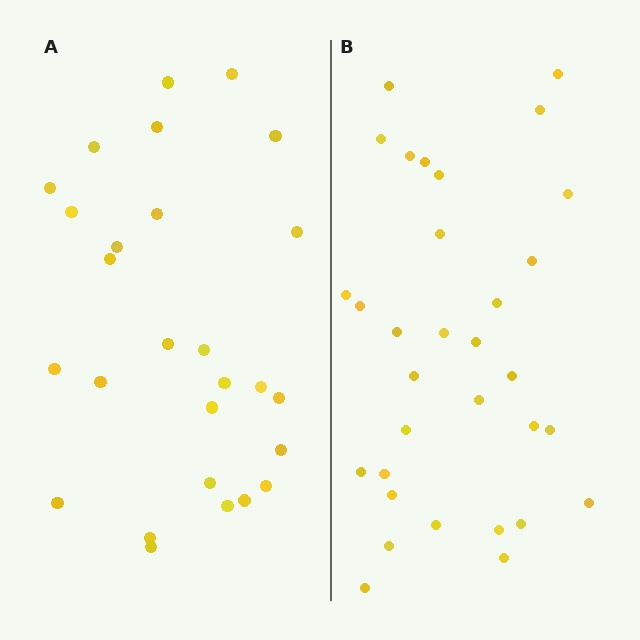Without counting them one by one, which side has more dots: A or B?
Region B (the right region) has more dots.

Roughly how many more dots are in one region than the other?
Region B has about 5 more dots than region A.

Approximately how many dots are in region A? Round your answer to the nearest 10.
About 30 dots. (The exact count is 27, which rounds to 30.)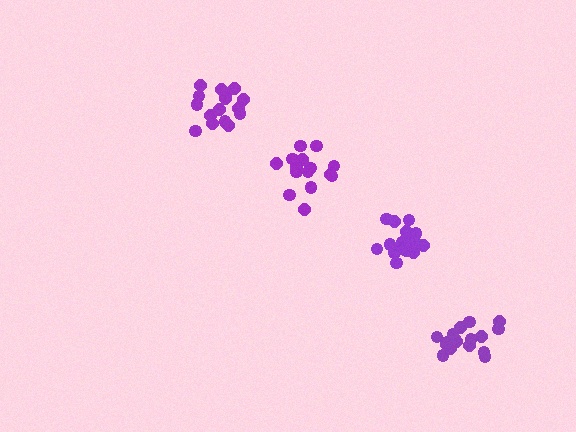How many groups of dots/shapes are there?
There are 4 groups.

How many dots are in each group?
Group 1: 16 dots, Group 2: 15 dots, Group 3: 18 dots, Group 4: 17 dots (66 total).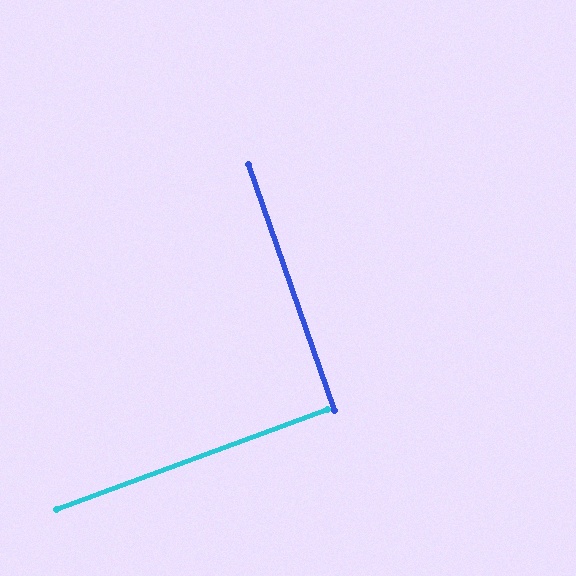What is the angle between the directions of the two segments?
Approximately 89 degrees.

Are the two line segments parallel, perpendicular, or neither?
Perpendicular — they meet at approximately 89°.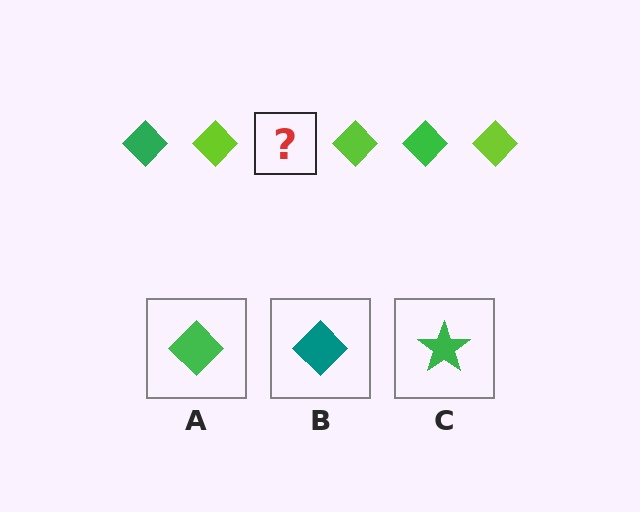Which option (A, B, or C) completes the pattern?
A.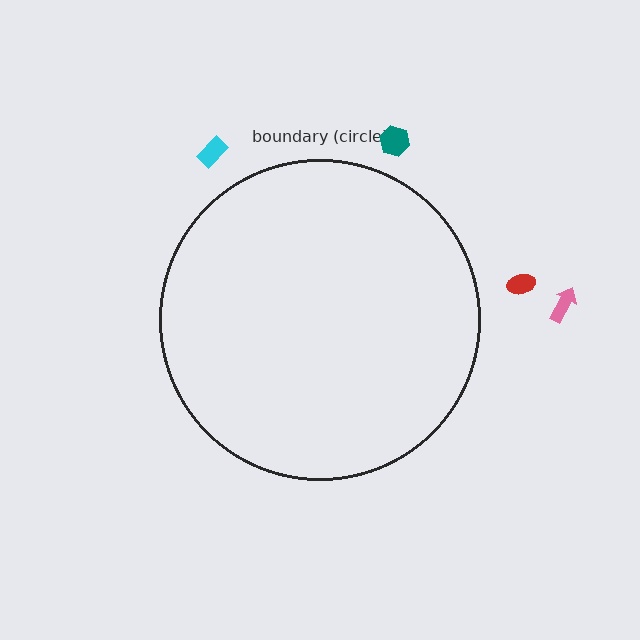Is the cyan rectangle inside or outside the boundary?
Outside.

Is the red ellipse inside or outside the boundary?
Outside.